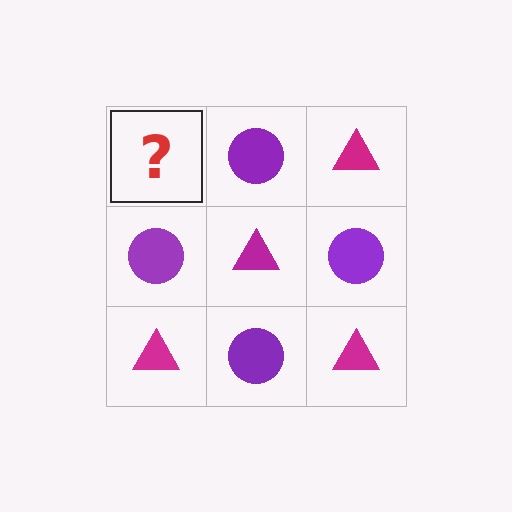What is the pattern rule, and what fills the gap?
The rule is that it alternates magenta triangle and purple circle in a checkerboard pattern. The gap should be filled with a magenta triangle.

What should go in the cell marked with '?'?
The missing cell should contain a magenta triangle.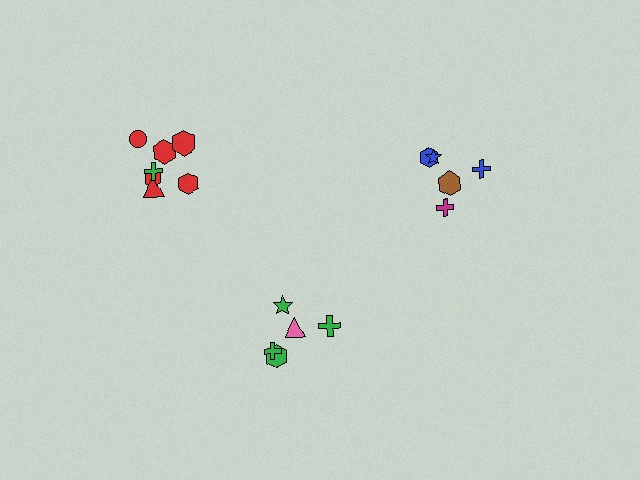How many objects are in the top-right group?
There are 5 objects.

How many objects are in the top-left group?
There are 7 objects.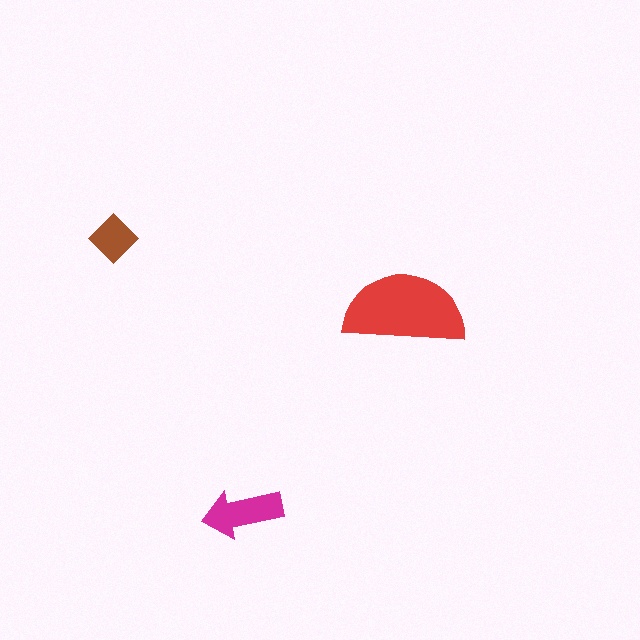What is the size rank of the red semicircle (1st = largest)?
1st.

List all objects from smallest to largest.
The brown diamond, the magenta arrow, the red semicircle.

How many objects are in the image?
There are 3 objects in the image.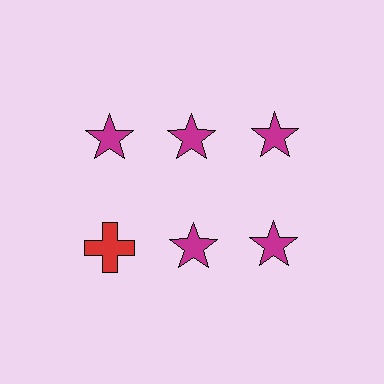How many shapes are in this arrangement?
There are 6 shapes arranged in a grid pattern.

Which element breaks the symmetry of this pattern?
The red cross in the second row, leftmost column breaks the symmetry. All other shapes are magenta stars.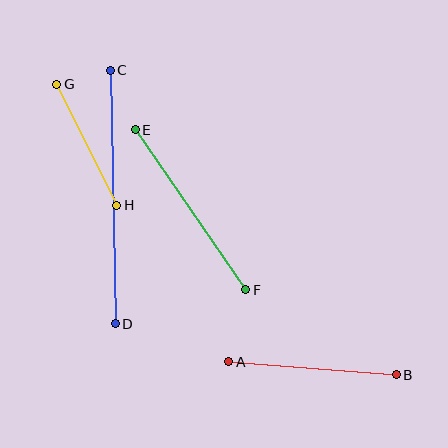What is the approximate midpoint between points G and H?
The midpoint is at approximately (87, 145) pixels.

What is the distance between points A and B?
The distance is approximately 168 pixels.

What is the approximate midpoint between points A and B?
The midpoint is at approximately (312, 368) pixels.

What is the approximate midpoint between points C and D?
The midpoint is at approximately (113, 197) pixels.